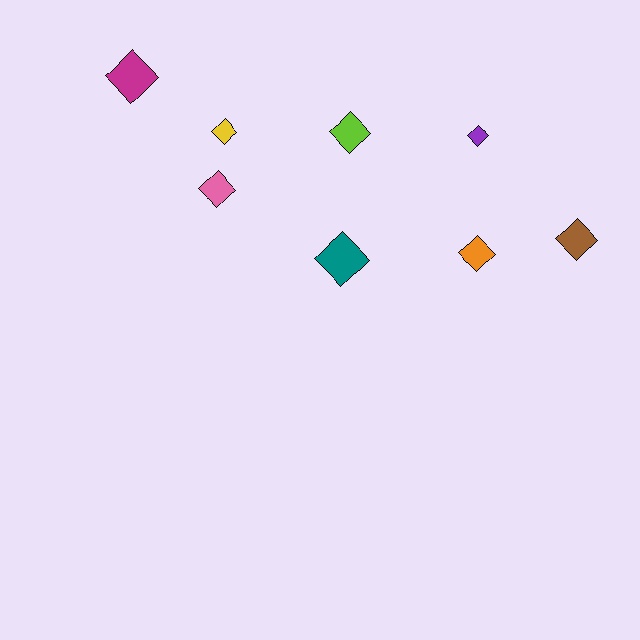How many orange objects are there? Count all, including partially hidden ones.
There is 1 orange object.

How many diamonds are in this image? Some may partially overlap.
There are 8 diamonds.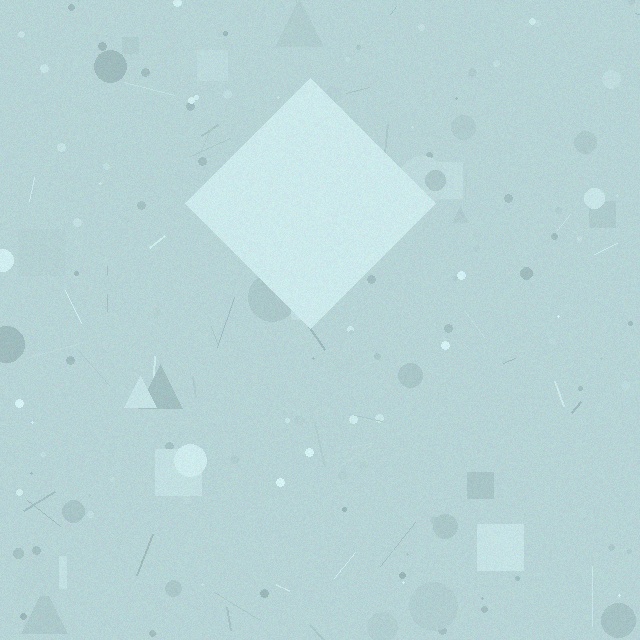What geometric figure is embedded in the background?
A diamond is embedded in the background.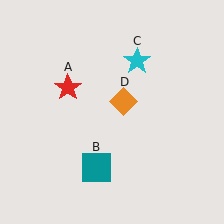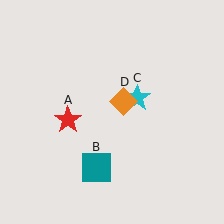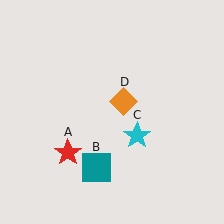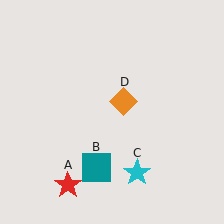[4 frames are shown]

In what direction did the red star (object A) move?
The red star (object A) moved down.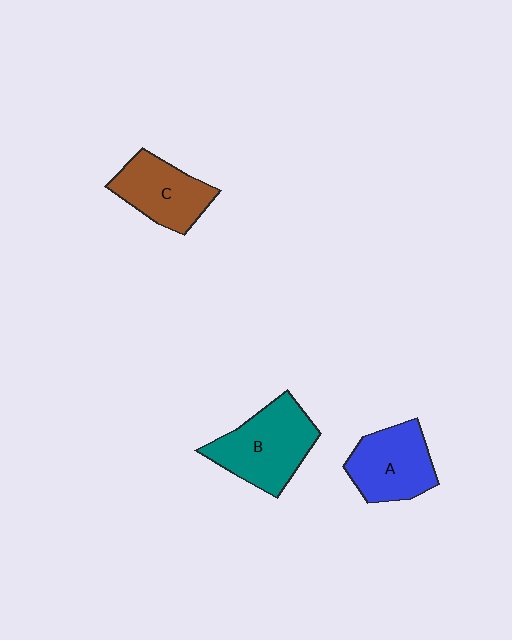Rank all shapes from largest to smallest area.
From largest to smallest: B (teal), A (blue), C (brown).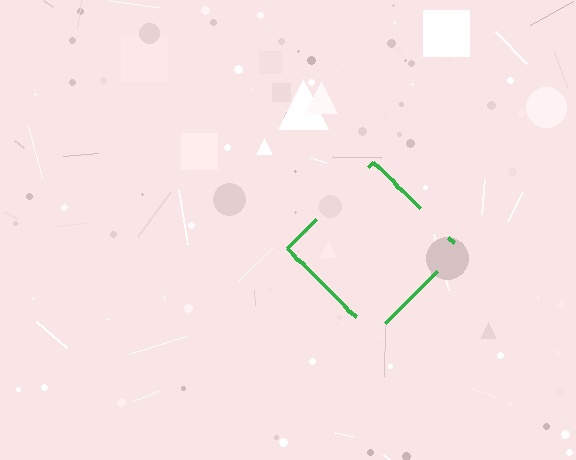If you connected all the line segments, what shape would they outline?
They would outline a diamond.